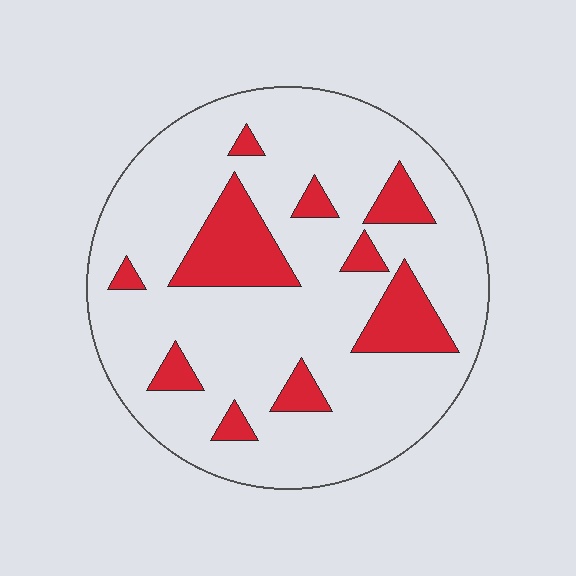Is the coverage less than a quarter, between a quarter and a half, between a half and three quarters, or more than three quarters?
Less than a quarter.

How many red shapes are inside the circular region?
10.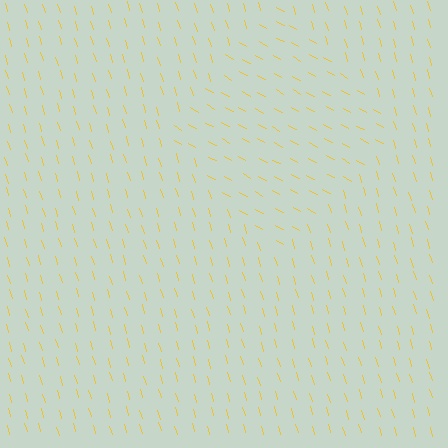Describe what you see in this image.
The image is filled with small yellow line segments. A diamond region in the image has lines oriented differently from the surrounding lines, creating a visible texture boundary.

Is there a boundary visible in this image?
Yes, there is a texture boundary formed by a change in line orientation.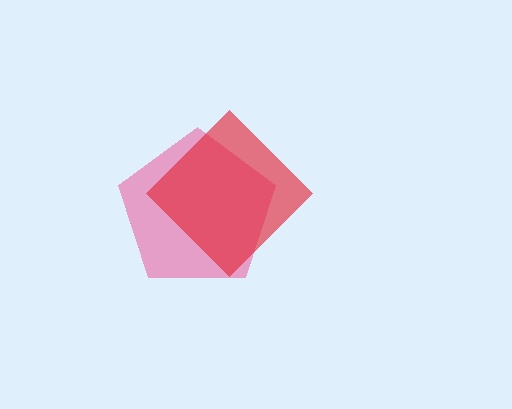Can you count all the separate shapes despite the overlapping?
Yes, there are 2 separate shapes.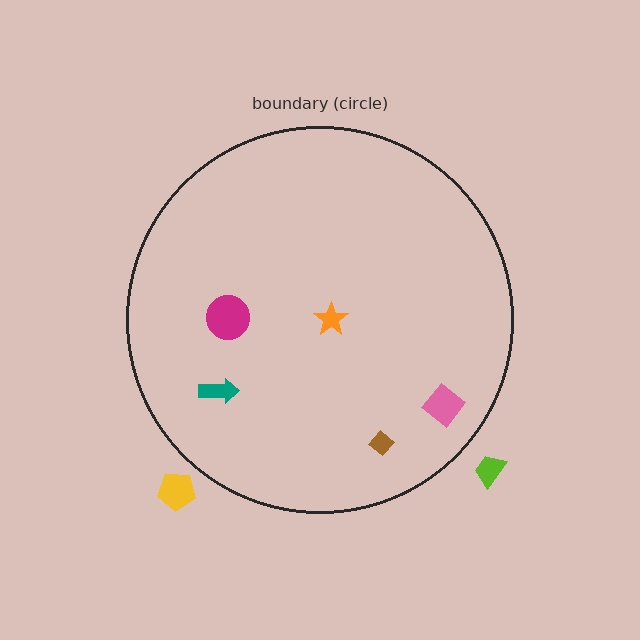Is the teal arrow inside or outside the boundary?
Inside.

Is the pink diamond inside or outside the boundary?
Inside.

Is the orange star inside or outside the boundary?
Inside.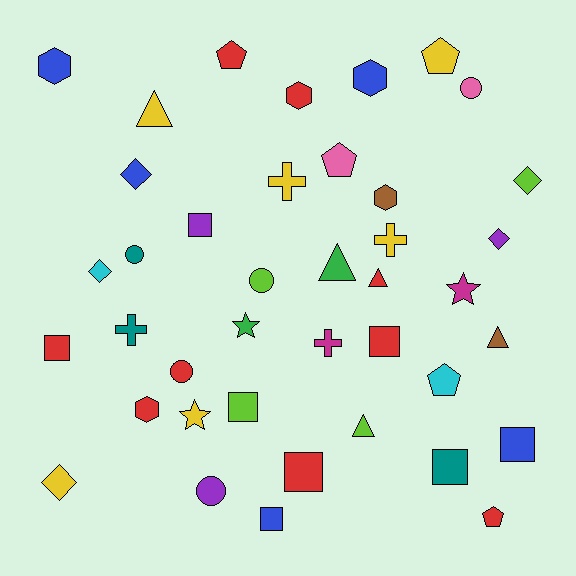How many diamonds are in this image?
There are 5 diamonds.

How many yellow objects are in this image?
There are 6 yellow objects.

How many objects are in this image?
There are 40 objects.